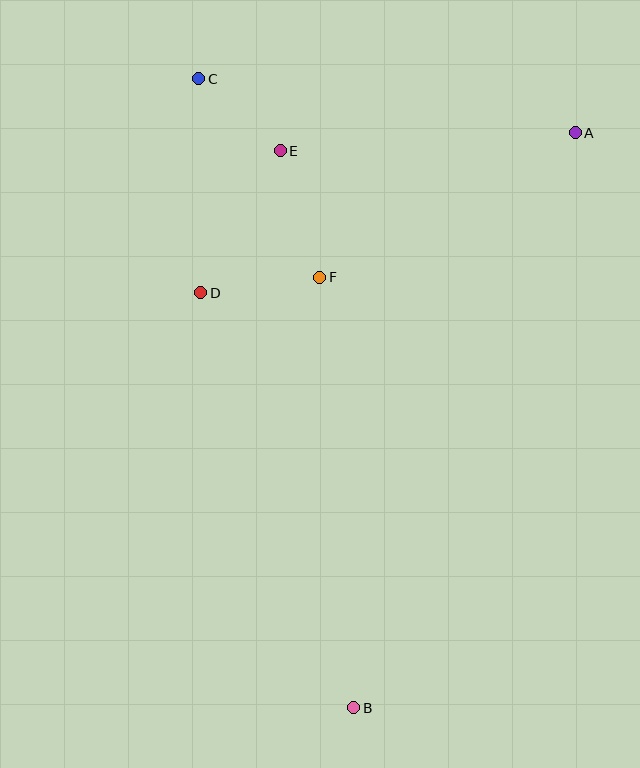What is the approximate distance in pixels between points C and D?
The distance between C and D is approximately 214 pixels.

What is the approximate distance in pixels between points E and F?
The distance between E and F is approximately 133 pixels.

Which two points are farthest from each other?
Points B and C are farthest from each other.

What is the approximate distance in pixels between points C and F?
The distance between C and F is approximately 233 pixels.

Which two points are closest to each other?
Points C and E are closest to each other.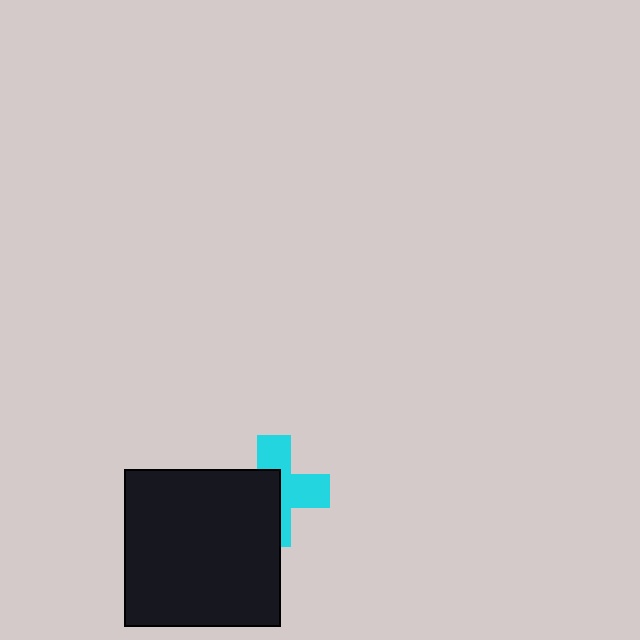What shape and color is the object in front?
The object in front is a black square.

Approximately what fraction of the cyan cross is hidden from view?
Roughly 49% of the cyan cross is hidden behind the black square.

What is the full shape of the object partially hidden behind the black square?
The partially hidden object is a cyan cross.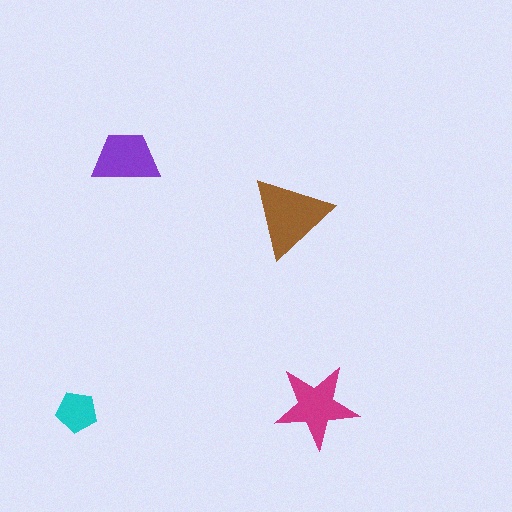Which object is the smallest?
The cyan pentagon.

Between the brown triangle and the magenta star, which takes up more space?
The brown triangle.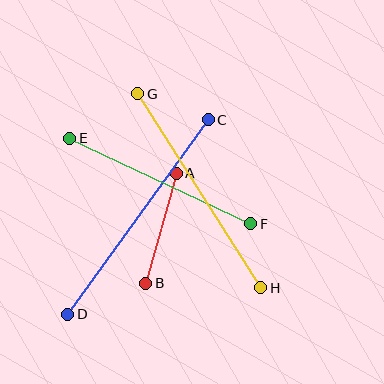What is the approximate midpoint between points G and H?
The midpoint is at approximately (199, 191) pixels.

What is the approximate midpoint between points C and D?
The midpoint is at approximately (138, 217) pixels.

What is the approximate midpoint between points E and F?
The midpoint is at approximately (160, 181) pixels.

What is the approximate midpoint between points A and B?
The midpoint is at approximately (161, 228) pixels.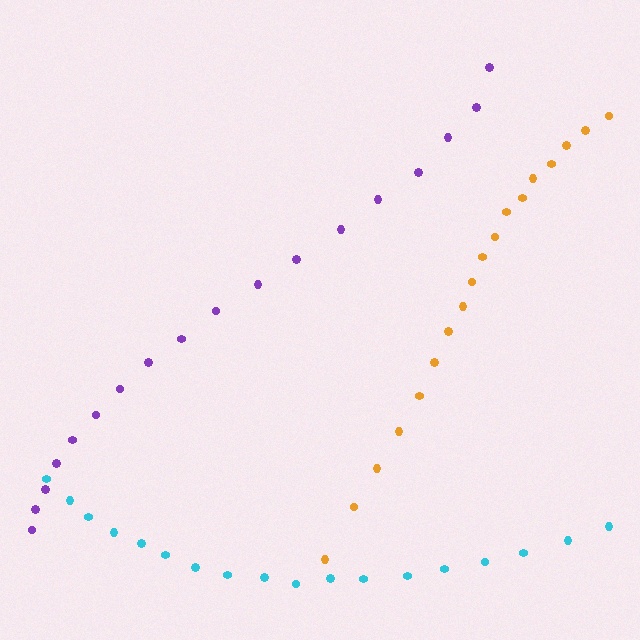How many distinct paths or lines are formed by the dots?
There are 3 distinct paths.